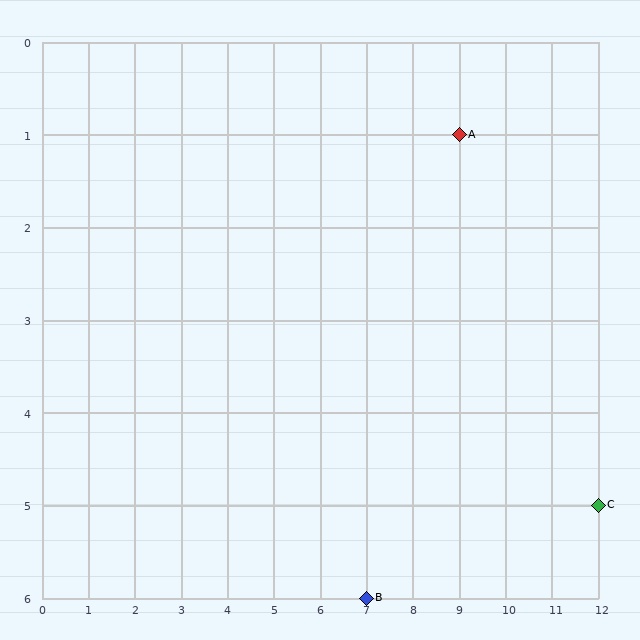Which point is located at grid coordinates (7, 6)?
Point B is at (7, 6).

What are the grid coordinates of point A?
Point A is at grid coordinates (9, 1).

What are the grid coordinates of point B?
Point B is at grid coordinates (7, 6).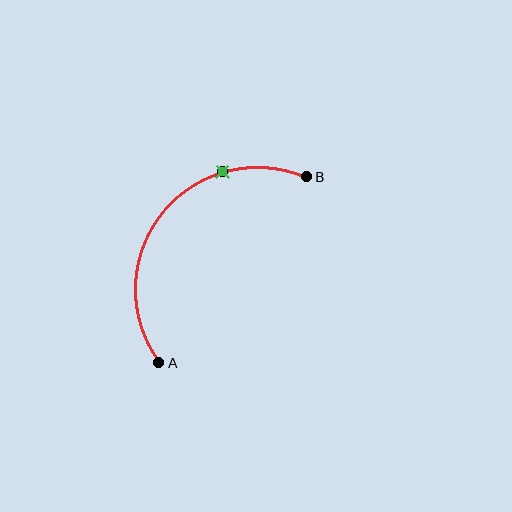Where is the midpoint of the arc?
The arc midpoint is the point on the curve farthest from the straight line joining A and B. It sits above and to the left of that line.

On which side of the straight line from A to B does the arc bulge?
The arc bulges above and to the left of the straight line connecting A and B.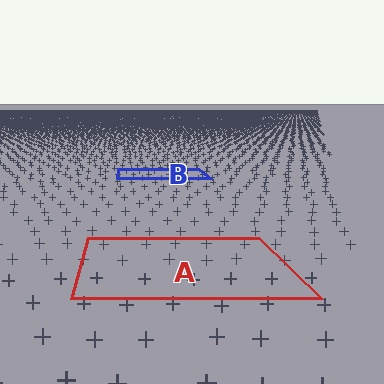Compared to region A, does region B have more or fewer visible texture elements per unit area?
Region B has more texture elements per unit area — they are packed more densely because it is farther away.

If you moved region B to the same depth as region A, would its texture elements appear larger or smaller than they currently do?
They would appear larger. At a closer depth, the same texture elements are projected at a bigger on-screen size.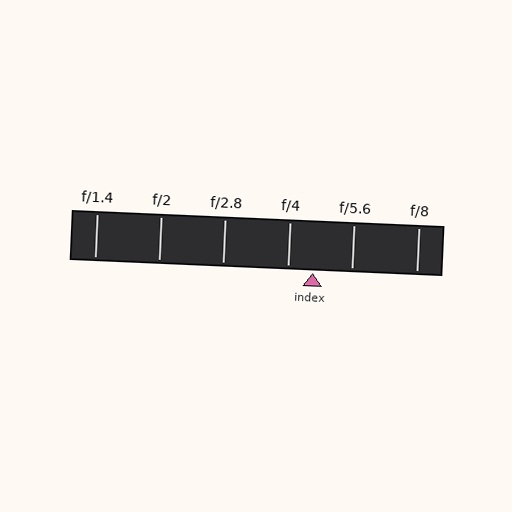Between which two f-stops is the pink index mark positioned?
The index mark is between f/4 and f/5.6.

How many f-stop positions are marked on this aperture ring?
There are 6 f-stop positions marked.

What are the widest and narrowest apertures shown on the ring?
The widest aperture shown is f/1.4 and the narrowest is f/8.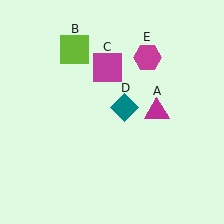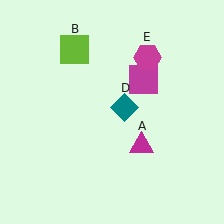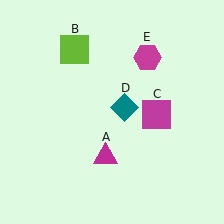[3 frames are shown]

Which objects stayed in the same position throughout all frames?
Lime square (object B) and teal diamond (object D) and magenta hexagon (object E) remained stationary.